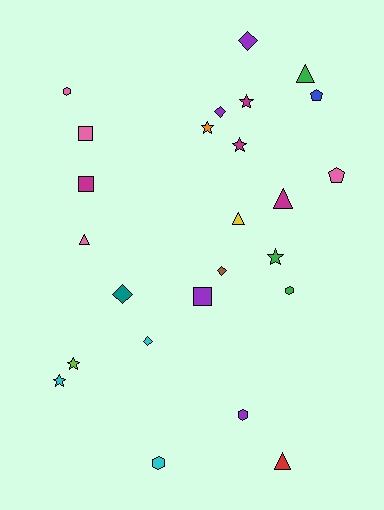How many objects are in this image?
There are 25 objects.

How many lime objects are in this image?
There is 1 lime object.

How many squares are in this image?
There are 3 squares.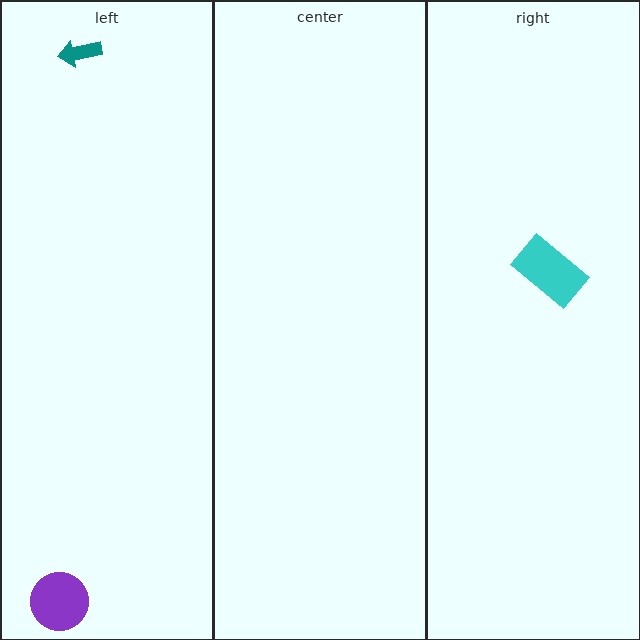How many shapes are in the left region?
2.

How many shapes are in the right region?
1.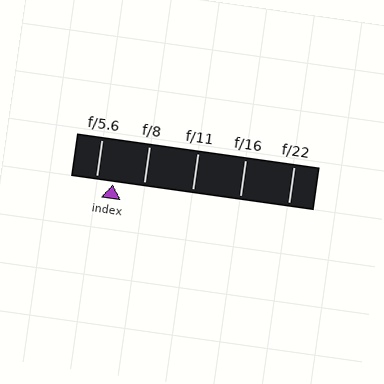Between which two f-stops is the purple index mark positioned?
The index mark is between f/5.6 and f/8.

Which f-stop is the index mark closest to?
The index mark is closest to f/5.6.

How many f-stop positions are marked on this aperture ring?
There are 5 f-stop positions marked.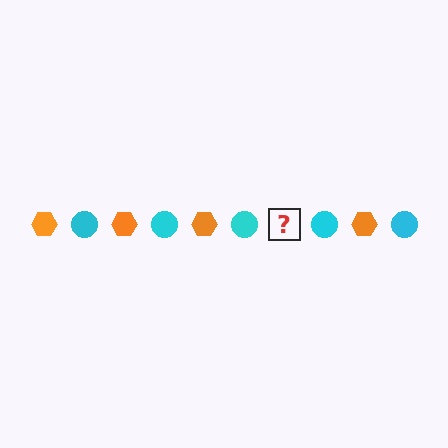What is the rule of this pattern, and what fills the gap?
The rule is that the pattern alternates between orange hexagon and cyan circle. The gap should be filled with an orange hexagon.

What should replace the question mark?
The question mark should be replaced with an orange hexagon.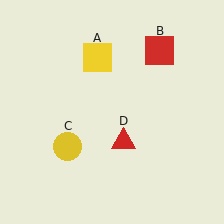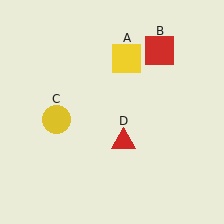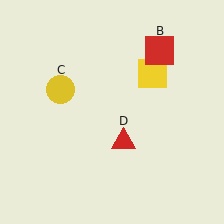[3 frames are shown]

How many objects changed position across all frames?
2 objects changed position: yellow square (object A), yellow circle (object C).